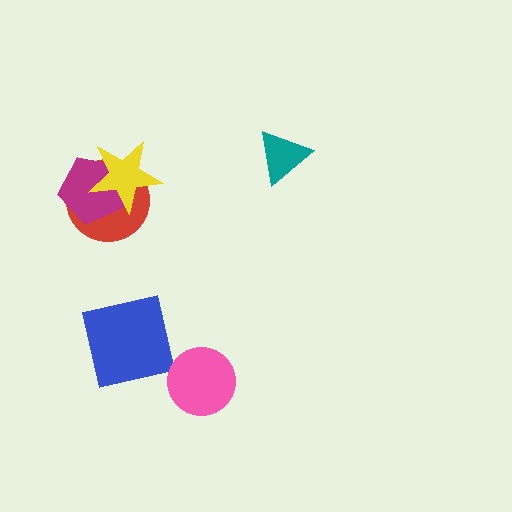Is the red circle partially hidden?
Yes, it is partially covered by another shape.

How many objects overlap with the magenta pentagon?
2 objects overlap with the magenta pentagon.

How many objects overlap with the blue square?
0 objects overlap with the blue square.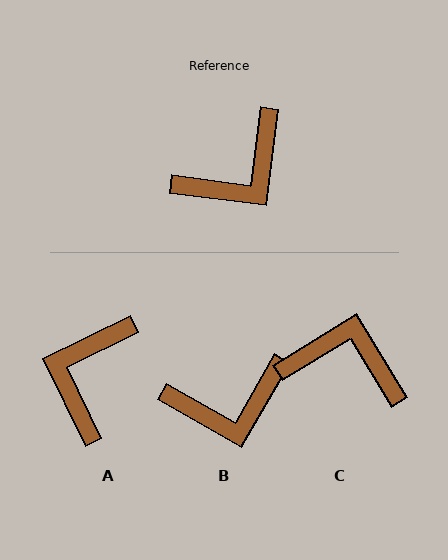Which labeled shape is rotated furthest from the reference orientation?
A, about 147 degrees away.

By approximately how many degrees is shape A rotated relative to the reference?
Approximately 147 degrees clockwise.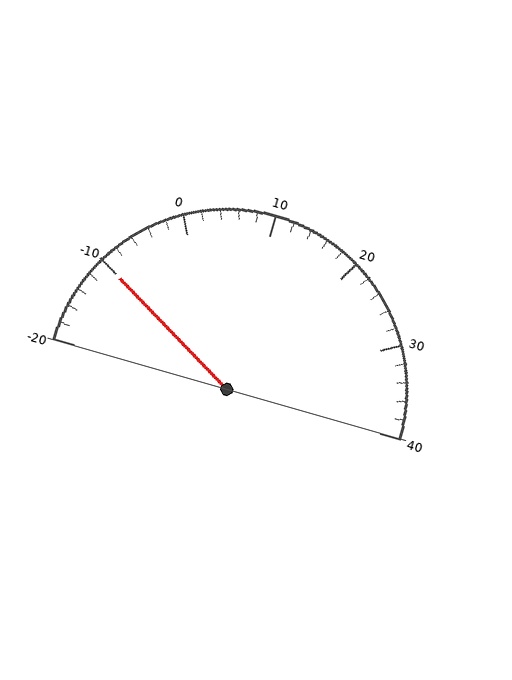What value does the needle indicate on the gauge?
The needle indicates approximately -10.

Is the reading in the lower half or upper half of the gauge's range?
The reading is in the lower half of the range (-20 to 40).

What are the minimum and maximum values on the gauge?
The gauge ranges from -20 to 40.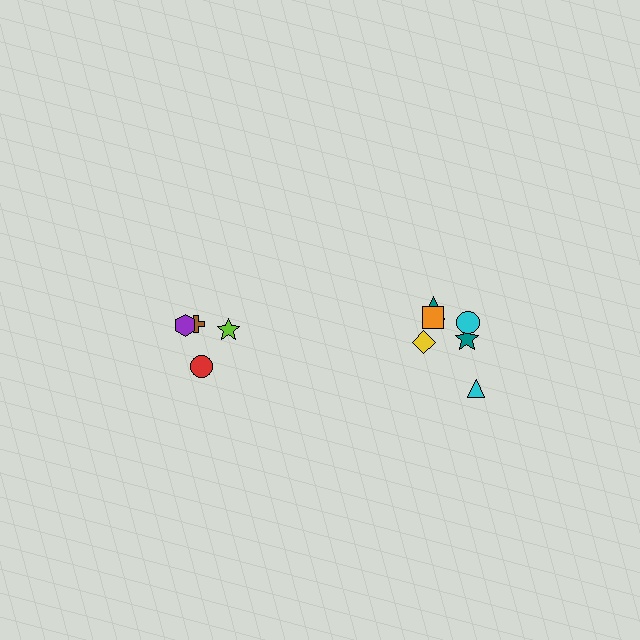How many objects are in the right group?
There are 6 objects.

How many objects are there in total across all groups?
There are 10 objects.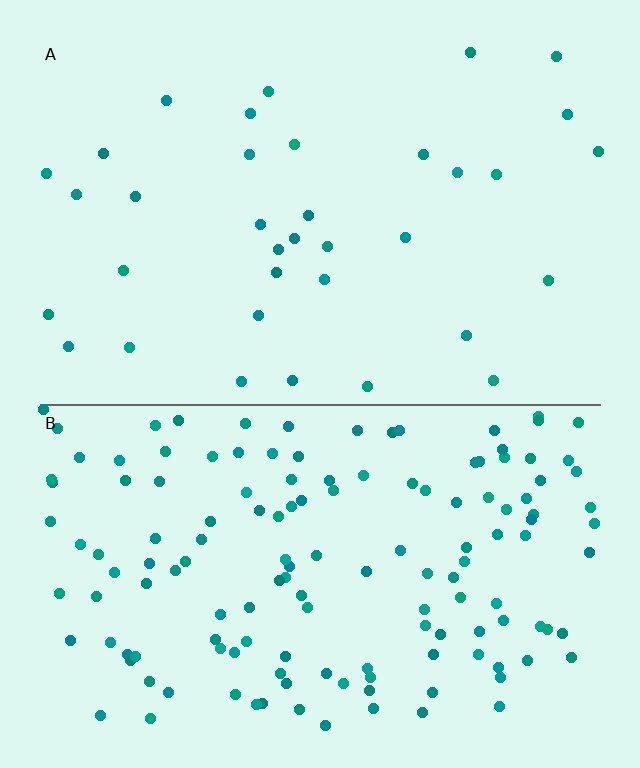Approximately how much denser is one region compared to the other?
Approximately 4.1× — region B over region A.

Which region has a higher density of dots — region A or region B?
B (the bottom).